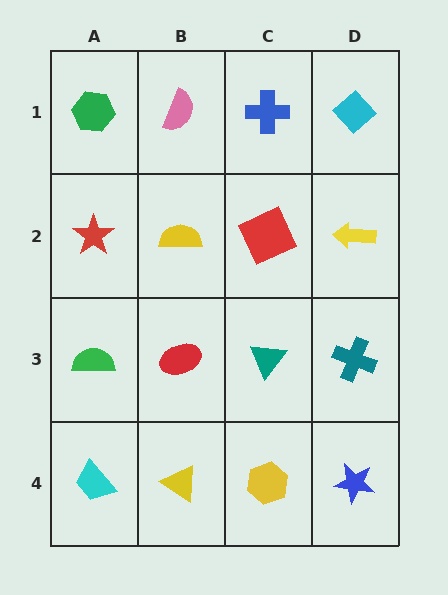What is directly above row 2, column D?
A cyan diamond.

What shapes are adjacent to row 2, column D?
A cyan diamond (row 1, column D), a teal cross (row 3, column D), a red square (row 2, column C).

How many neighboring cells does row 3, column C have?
4.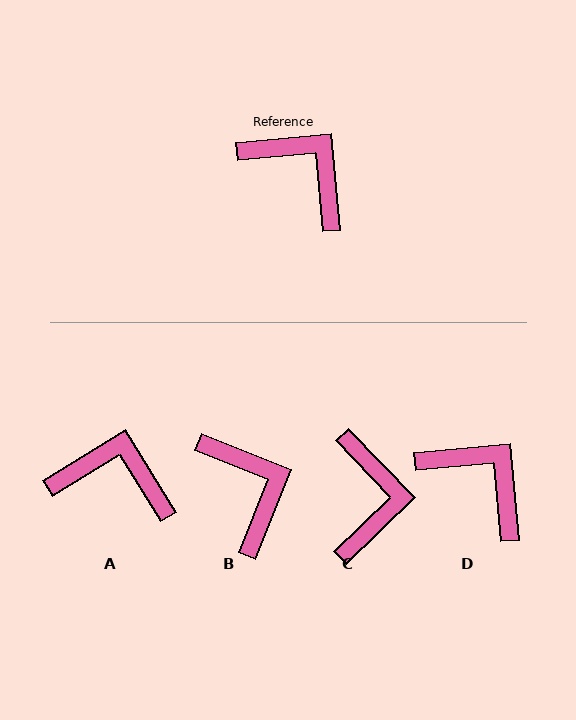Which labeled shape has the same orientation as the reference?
D.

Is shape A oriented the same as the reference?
No, it is off by about 26 degrees.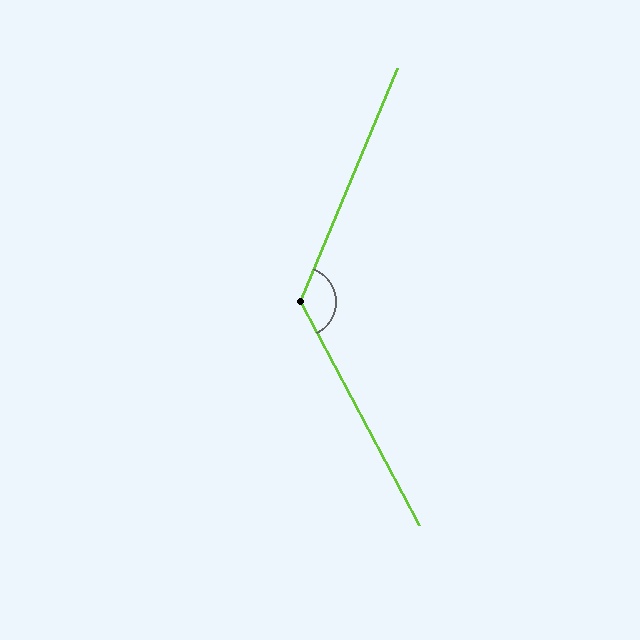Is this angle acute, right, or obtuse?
It is obtuse.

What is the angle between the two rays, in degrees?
Approximately 129 degrees.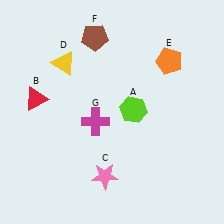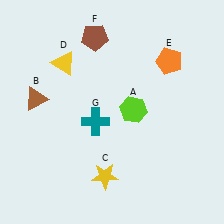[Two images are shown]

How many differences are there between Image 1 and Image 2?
There are 3 differences between the two images.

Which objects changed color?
B changed from red to brown. C changed from pink to yellow. G changed from magenta to teal.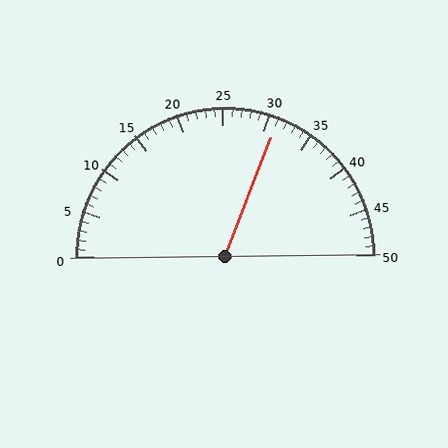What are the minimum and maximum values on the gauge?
The gauge ranges from 0 to 50.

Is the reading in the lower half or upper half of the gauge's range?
The reading is in the upper half of the range (0 to 50).